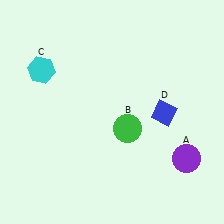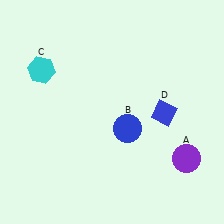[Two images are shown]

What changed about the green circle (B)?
In Image 1, B is green. In Image 2, it changed to blue.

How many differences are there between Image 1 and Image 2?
There is 1 difference between the two images.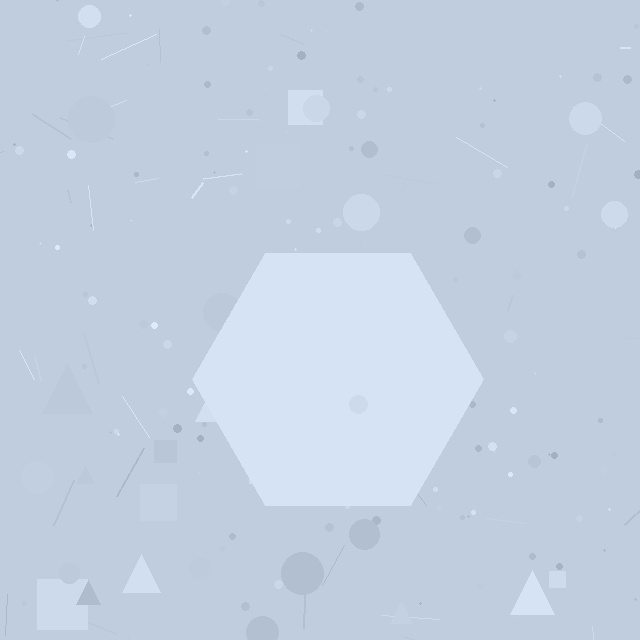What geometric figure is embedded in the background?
A hexagon is embedded in the background.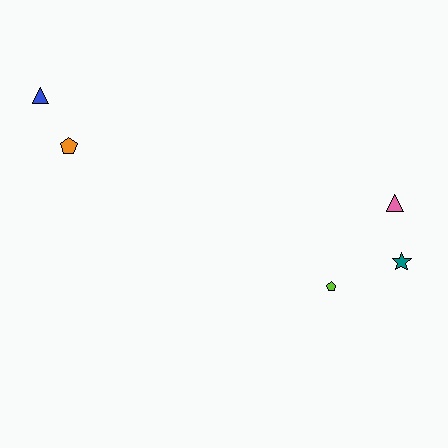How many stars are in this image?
There is 1 star.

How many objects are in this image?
There are 5 objects.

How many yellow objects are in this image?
There are no yellow objects.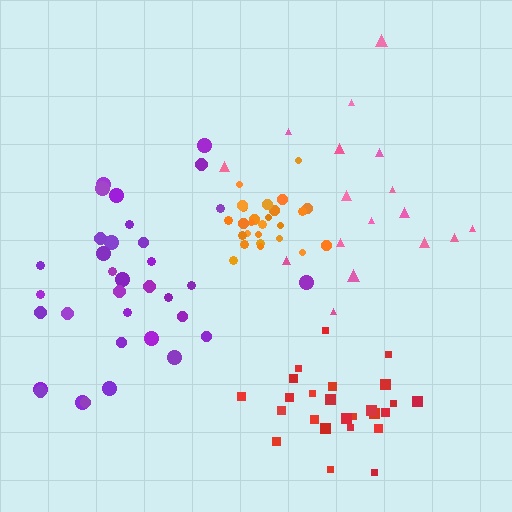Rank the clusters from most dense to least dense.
orange, red, purple, pink.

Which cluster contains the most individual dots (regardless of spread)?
Purple (35).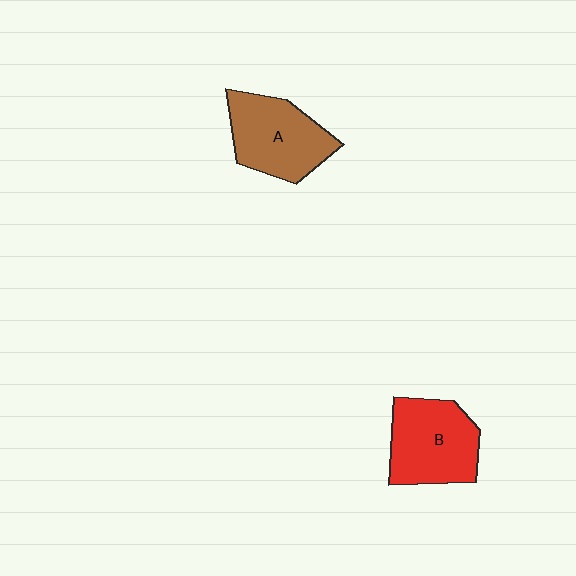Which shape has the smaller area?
Shape A (brown).